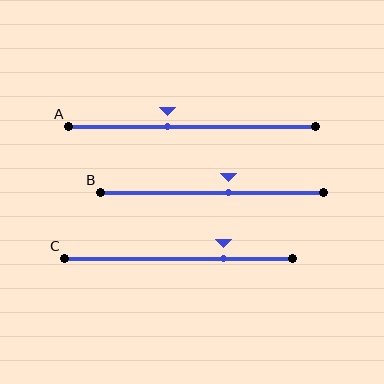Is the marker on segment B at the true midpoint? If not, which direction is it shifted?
No, the marker on segment B is shifted to the right by about 7% of the segment length.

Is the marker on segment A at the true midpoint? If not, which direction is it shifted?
No, the marker on segment A is shifted to the left by about 10% of the segment length.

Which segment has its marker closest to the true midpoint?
Segment B has its marker closest to the true midpoint.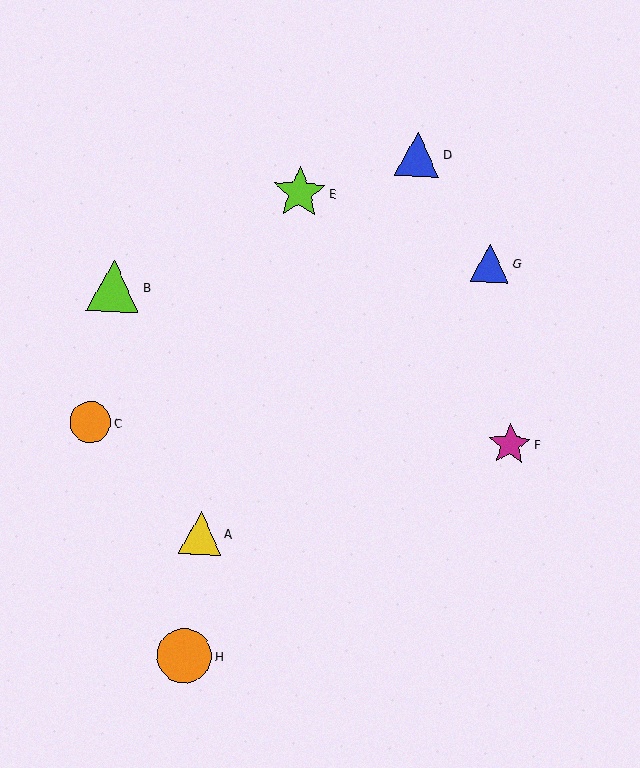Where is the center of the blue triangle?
The center of the blue triangle is at (418, 154).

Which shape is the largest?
The orange circle (labeled H) is the largest.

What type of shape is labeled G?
Shape G is a blue triangle.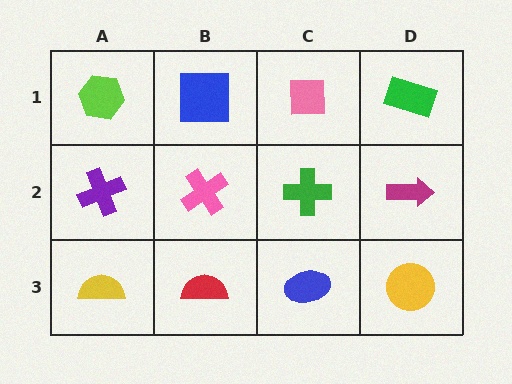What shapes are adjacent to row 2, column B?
A blue square (row 1, column B), a red semicircle (row 3, column B), a purple cross (row 2, column A), a green cross (row 2, column C).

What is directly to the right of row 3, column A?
A red semicircle.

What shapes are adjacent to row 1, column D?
A magenta arrow (row 2, column D), a pink square (row 1, column C).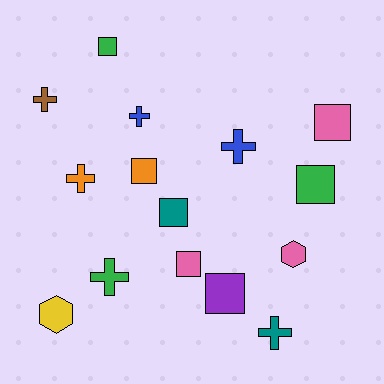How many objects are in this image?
There are 15 objects.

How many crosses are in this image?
There are 6 crosses.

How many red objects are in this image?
There are no red objects.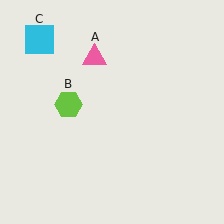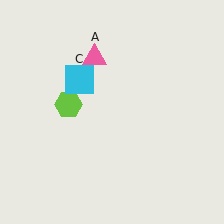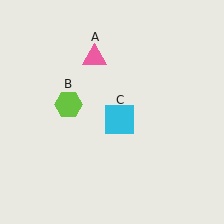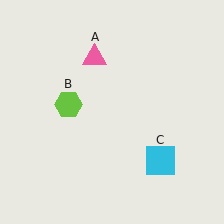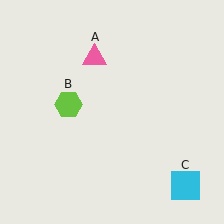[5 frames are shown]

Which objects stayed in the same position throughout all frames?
Pink triangle (object A) and lime hexagon (object B) remained stationary.